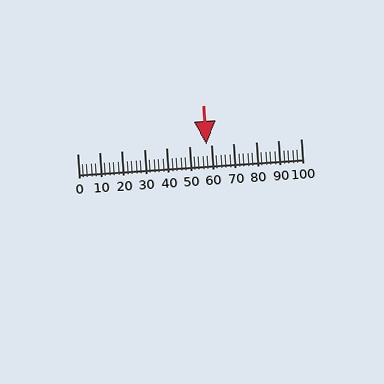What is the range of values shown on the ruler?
The ruler shows values from 0 to 100.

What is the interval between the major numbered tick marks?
The major tick marks are spaced 10 units apart.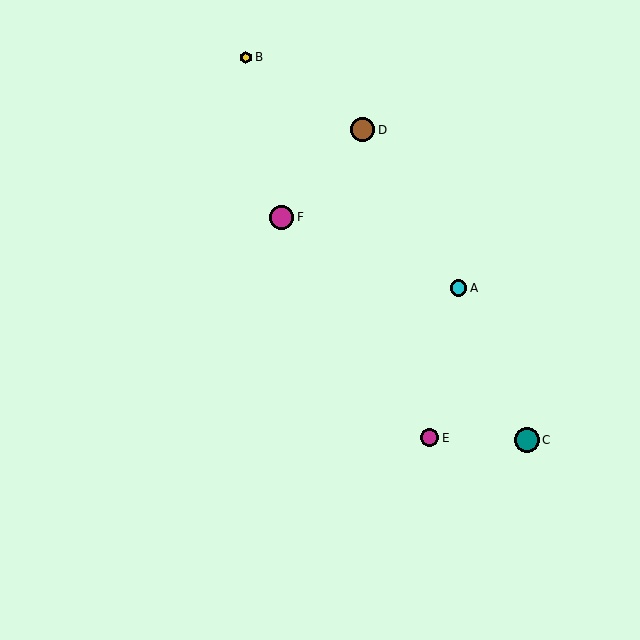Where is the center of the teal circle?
The center of the teal circle is at (527, 440).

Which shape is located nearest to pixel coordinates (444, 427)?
The magenta circle (labeled E) at (430, 438) is nearest to that location.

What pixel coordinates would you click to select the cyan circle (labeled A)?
Click at (459, 288) to select the cyan circle A.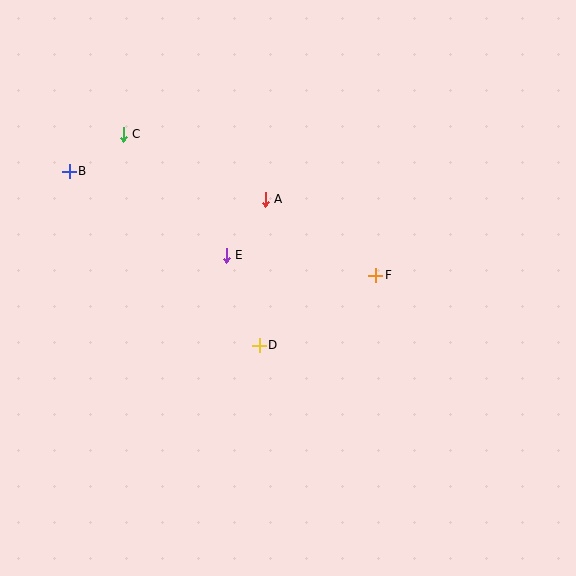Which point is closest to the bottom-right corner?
Point F is closest to the bottom-right corner.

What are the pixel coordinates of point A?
Point A is at (265, 199).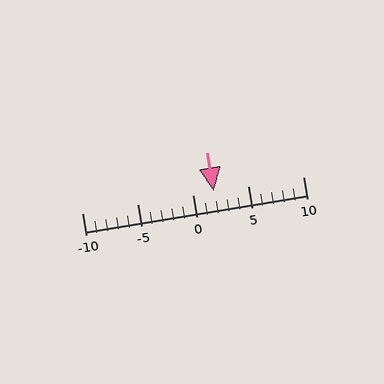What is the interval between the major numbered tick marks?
The major tick marks are spaced 5 units apart.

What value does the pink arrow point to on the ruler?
The pink arrow points to approximately 2.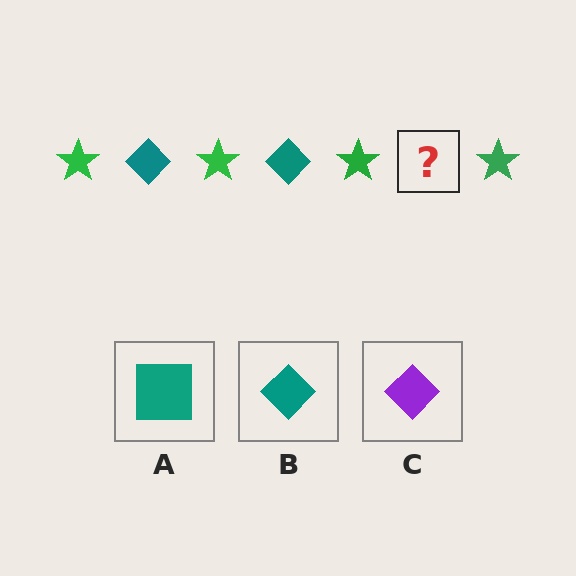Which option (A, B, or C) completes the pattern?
B.